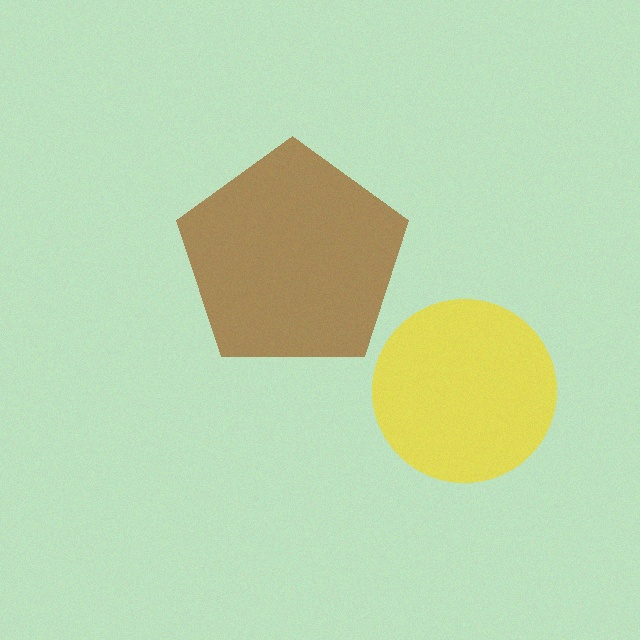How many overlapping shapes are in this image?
There are 2 overlapping shapes in the image.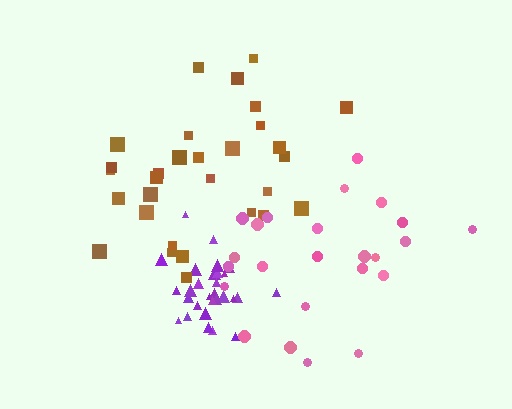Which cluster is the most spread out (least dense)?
Pink.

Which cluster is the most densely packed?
Purple.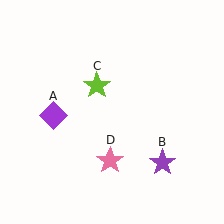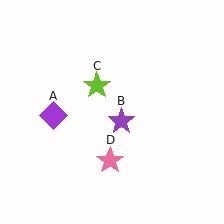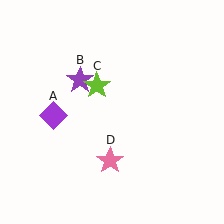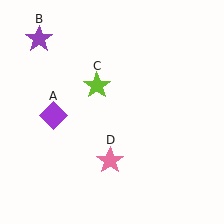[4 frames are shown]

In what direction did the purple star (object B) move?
The purple star (object B) moved up and to the left.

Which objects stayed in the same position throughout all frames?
Purple diamond (object A) and lime star (object C) and pink star (object D) remained stationary.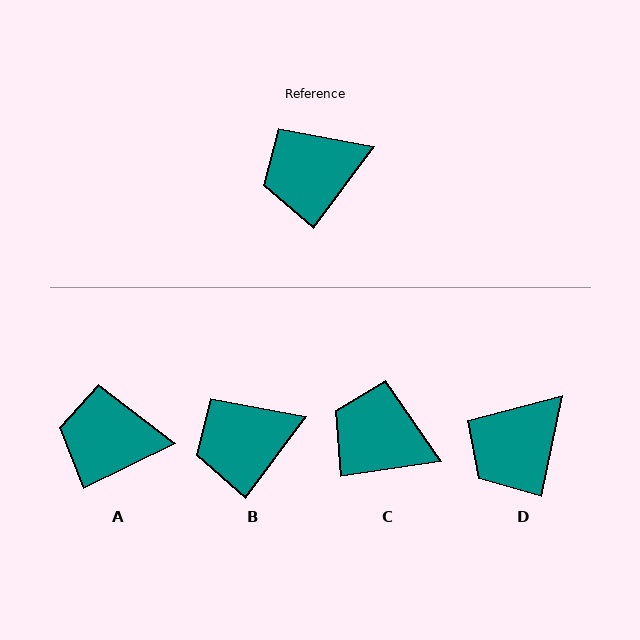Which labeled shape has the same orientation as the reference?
B.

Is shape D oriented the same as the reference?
No, it is off by about 25 degrees.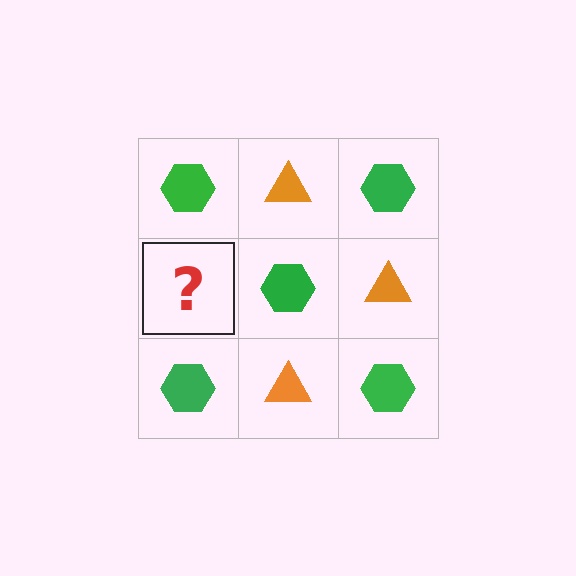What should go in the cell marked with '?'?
The missing cell should contain an orange triangle.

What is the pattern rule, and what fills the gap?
The rule is that it alternates green hexagon and orange triangle in a checkerboard pattern. The gap should be filled with an orange triangle.